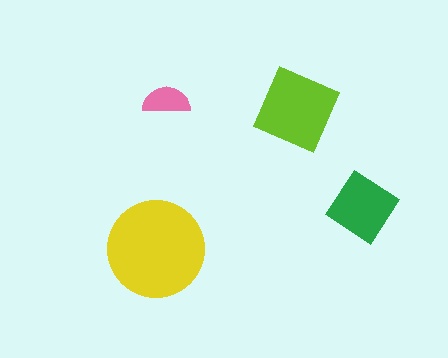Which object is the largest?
The yellow circle.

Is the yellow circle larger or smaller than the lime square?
Larger.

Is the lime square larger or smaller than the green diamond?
Larger.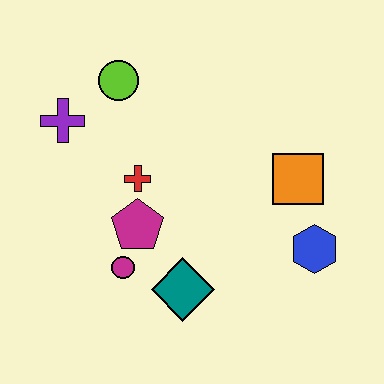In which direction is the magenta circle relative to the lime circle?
The magenta circle is below the lime circle.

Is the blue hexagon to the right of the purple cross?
Yes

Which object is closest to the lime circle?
The purple cross is closest to the lime circle.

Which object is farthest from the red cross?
The blue hexagon is farthest from the red cross.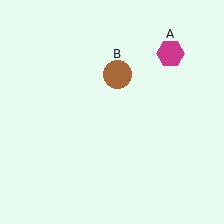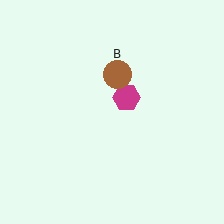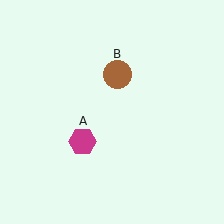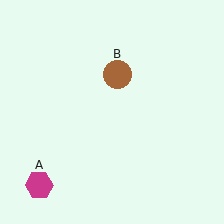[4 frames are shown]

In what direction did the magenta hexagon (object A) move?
The magenta hexagon (object A) moved down and to the left.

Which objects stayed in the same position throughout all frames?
Brown circle (object B) remained stationary.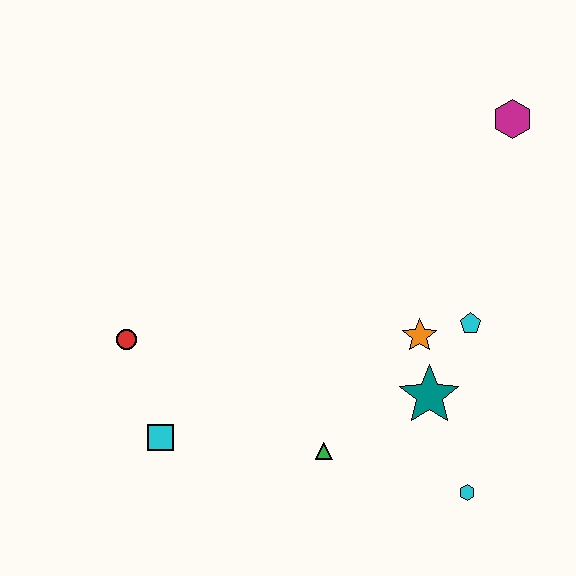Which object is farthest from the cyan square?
The magenta hexagon is farthest from the cyan square.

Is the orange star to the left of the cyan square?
No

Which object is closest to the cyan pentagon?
The orange star is closest to the cyan pentagon.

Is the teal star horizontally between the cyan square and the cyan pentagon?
Yes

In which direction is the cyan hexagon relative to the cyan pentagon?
The cyan hexagon is below the cyan pentagon.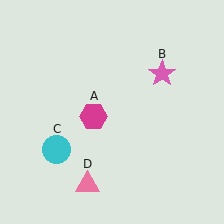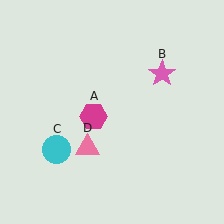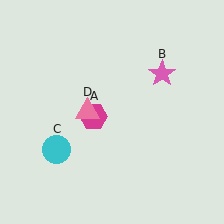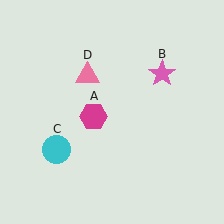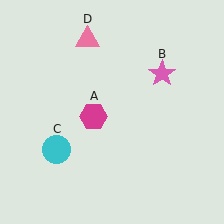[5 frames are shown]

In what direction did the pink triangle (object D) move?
The pink triangle (object D) moved up.